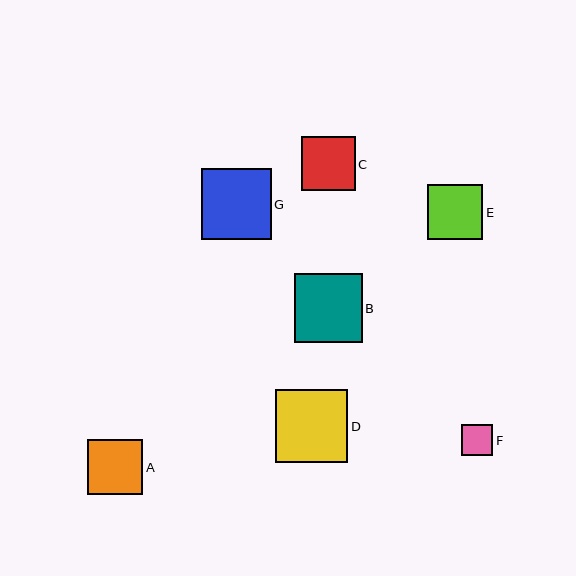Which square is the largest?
Square D is the largest with a size of approximately 73 pixels.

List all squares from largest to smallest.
From largest to smallest: D, G, B, A, E, C, F.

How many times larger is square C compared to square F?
Square C is approximately 1.7 times the size of square F.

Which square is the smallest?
Square F is the smallest with a size of approximately 32 pixels.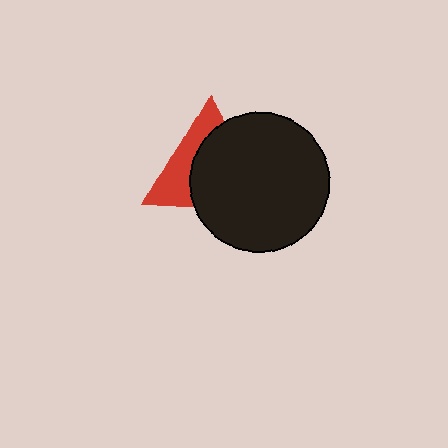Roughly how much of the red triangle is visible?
A small part of it is visible (roughly 40%).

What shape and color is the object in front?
The object in front is a black circle.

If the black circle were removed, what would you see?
You would see the complete red triangle.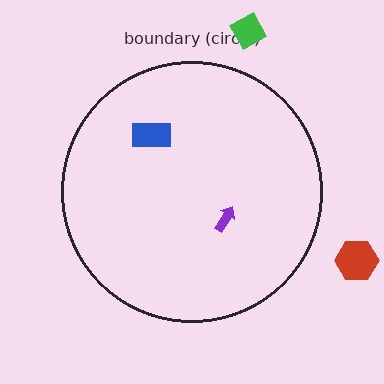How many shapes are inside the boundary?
2 inside, 2 outside.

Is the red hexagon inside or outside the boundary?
Outside.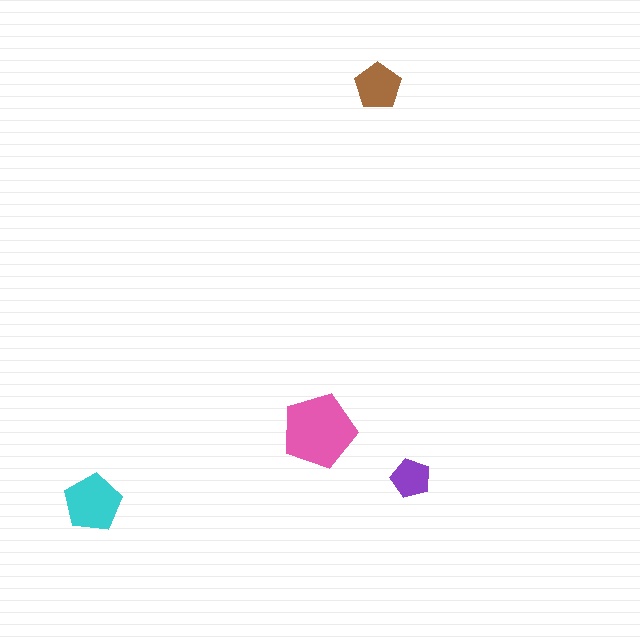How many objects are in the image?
There are 4 objects in the image.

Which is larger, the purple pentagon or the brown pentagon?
The brown one.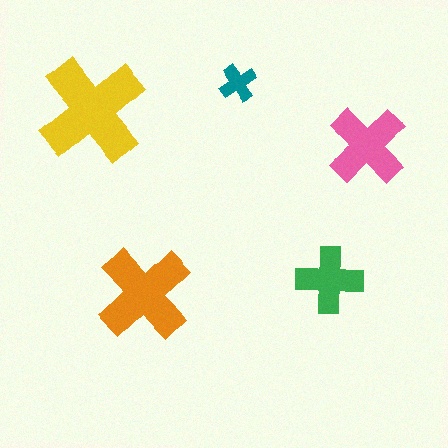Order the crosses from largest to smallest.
the yellow one, the orange one, the pink one, the green one, the teal one.